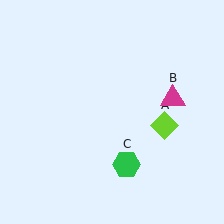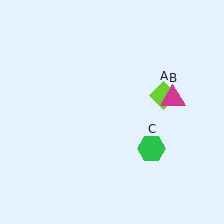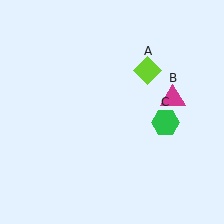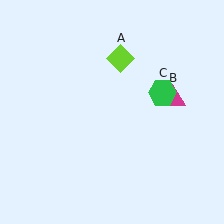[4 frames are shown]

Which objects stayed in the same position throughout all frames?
Magenta triangle (object B) remained stationary.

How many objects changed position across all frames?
2 objects changed position: lime diamond (object A), green hexagon (object C).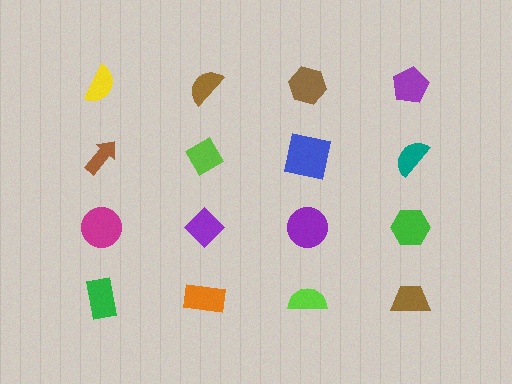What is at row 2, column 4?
A teal semicircle.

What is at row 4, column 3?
A lime semicircle.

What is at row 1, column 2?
A brown semicircle.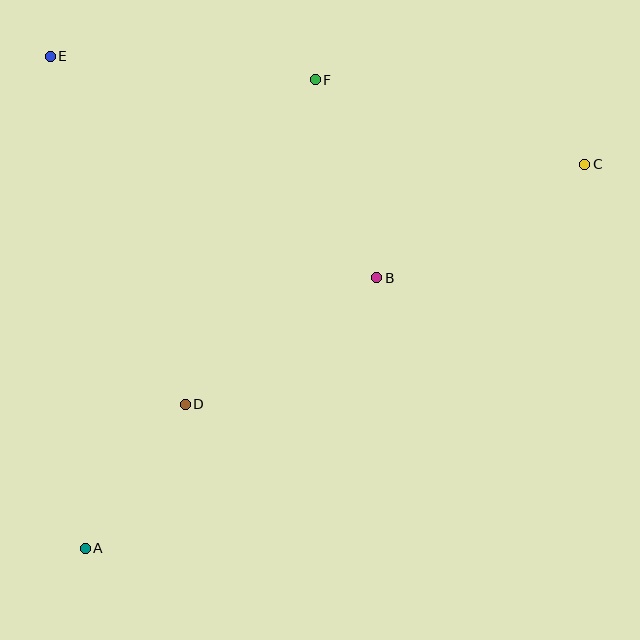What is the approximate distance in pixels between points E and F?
The distance between E and F is approximately 266 pixels.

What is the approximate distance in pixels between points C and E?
The distance between C and E is approximately 545 pixels.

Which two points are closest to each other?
Points A and D are closest to each other.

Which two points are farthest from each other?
Points A and C are farthest from each other.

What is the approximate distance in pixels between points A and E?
The distance between A and E is approximately 493 pixels.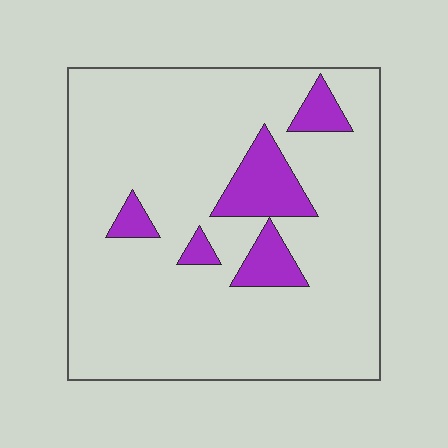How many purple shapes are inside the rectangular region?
5.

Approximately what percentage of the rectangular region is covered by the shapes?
Approximately 15%.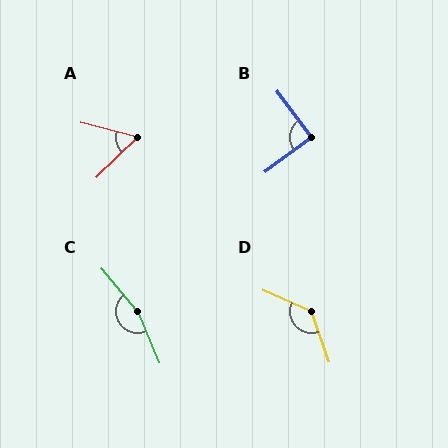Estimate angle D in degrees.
Approximately 133 degrees.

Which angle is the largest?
C, at approximately 163 degrees.